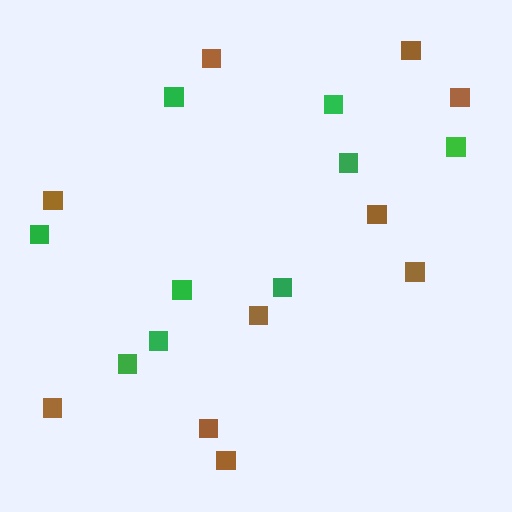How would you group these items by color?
There are 2 groups: one group of brown squares (10) and one group of green squares (9).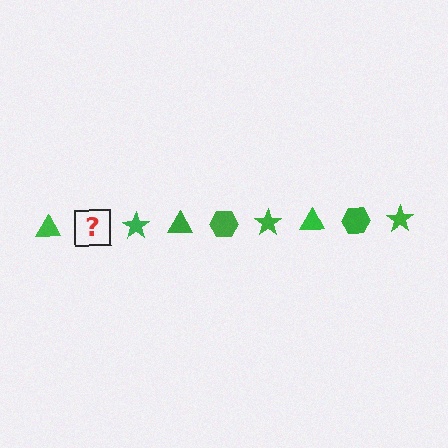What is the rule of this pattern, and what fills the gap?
The rule is that the pattern cycles through triangle, hexagon, star shapes in green. The gap should be filled with a green hexagon.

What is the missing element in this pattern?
The missing element is a green hexagon.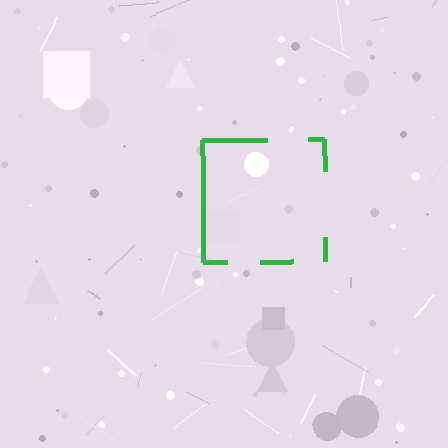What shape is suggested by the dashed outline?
The dashed outline suggests a square.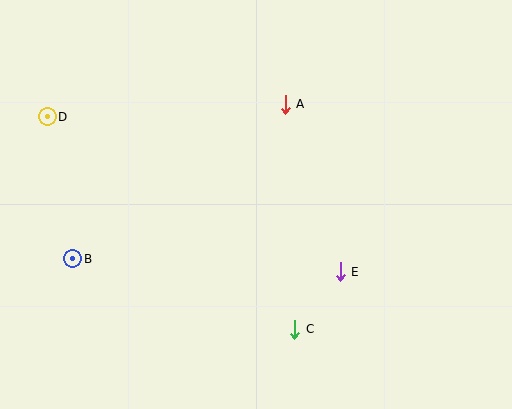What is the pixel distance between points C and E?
The distance between C and E is 73 pixels.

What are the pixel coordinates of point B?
Point B is at (73, 259).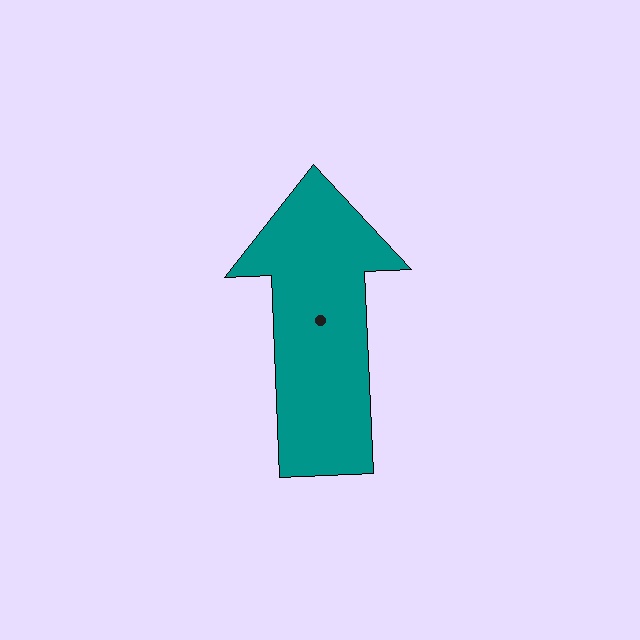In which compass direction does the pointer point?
North.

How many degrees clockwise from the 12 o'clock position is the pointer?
Approximately 358 degrees.